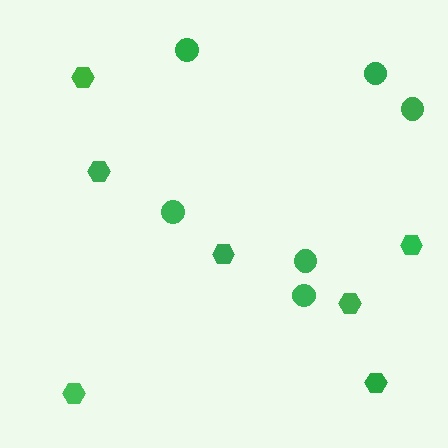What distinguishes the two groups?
There are 2 groups: one group of hexagons (7) and one group of circles (6).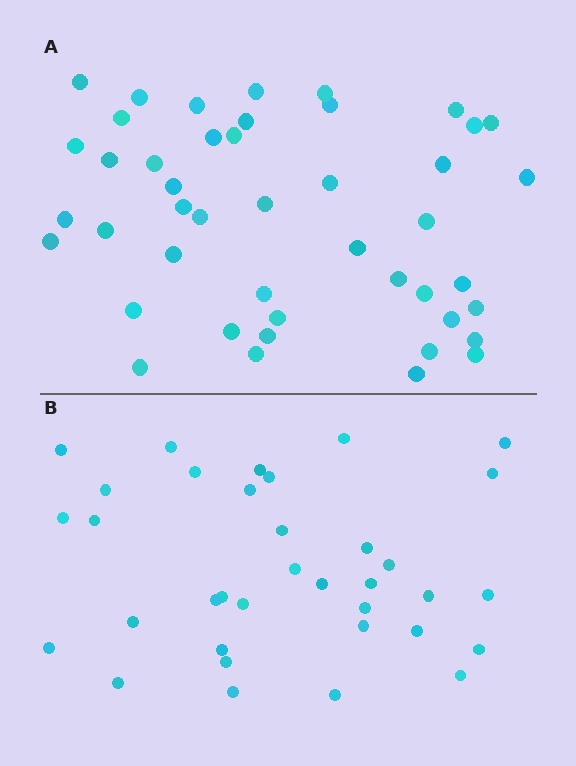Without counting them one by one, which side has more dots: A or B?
Region A (the top region) has more dots.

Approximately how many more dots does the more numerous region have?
Region A has roughly 10 or so more dots than region B.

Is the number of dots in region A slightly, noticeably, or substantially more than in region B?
Region A has noticeably more, but not dramatically so. The ratio is roughly 1.3 to 1.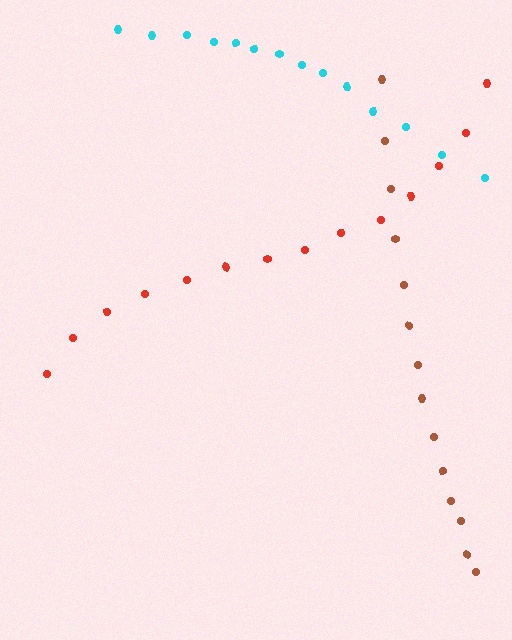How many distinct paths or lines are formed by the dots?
There are 3 distinct paths.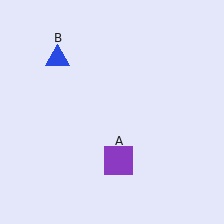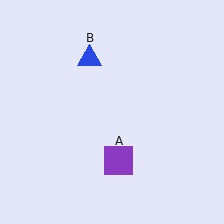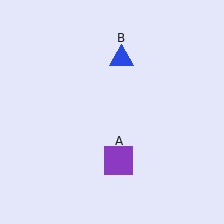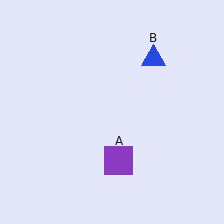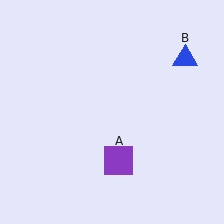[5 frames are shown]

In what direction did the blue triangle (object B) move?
The blue triangle (object B) moved right.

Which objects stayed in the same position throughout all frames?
Purple square (object A) remained stationary.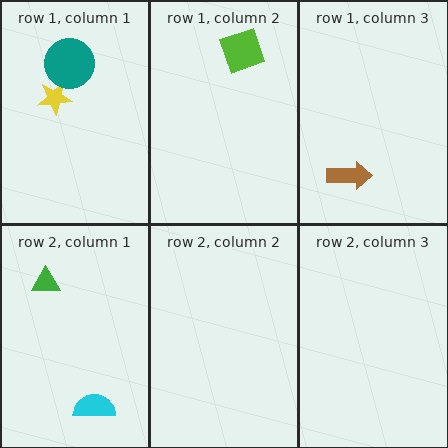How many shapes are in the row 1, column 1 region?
2.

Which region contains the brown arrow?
The row 1, column 3 region.